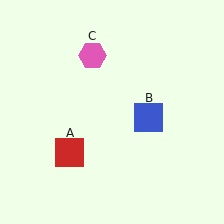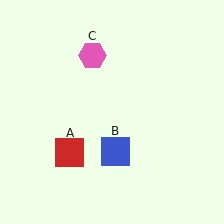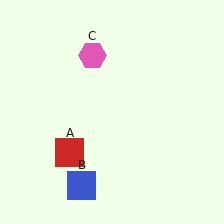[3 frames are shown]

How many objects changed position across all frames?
1 object changed position: blue square (object B).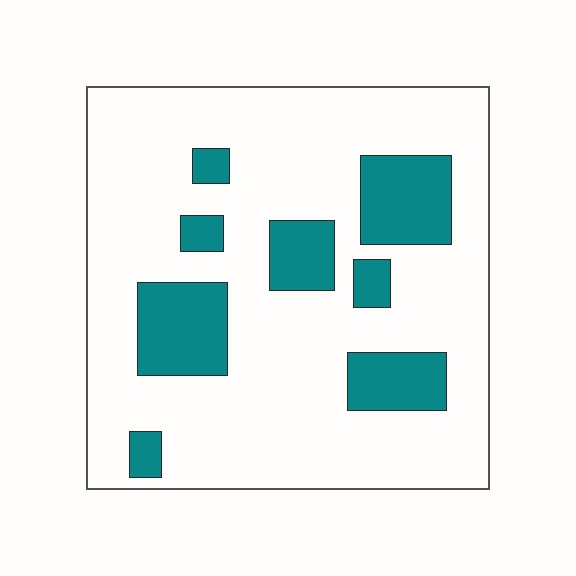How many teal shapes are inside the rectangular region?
8.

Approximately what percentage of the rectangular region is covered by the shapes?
Approximately 20%.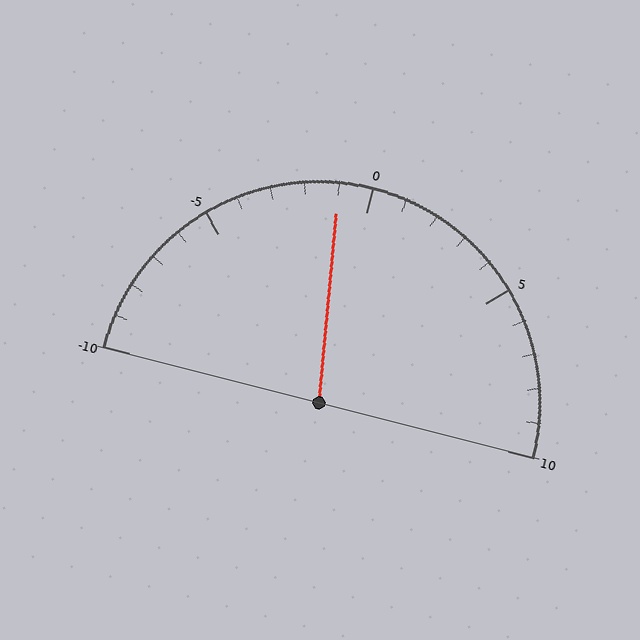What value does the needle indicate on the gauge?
The needle indicates approximately -1.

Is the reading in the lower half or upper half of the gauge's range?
The reading is in the lower half of the range (-10 to 10).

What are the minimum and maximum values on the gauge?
The gauge ranges from -10 to 10.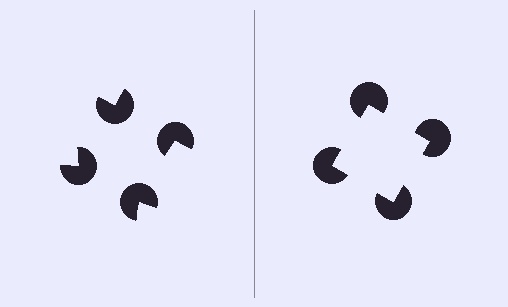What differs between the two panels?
The pac-man discs are positioned identically on both sides; only the wedge orientations differ. On the right they align to a square; on the left they are misaligned.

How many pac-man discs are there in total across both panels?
8 — 4 on each side.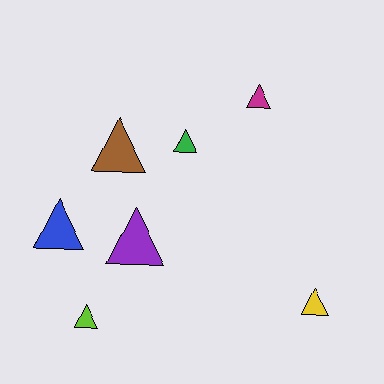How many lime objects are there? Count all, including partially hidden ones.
There is 1 lime object.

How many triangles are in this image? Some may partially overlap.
There are 7 triangles.